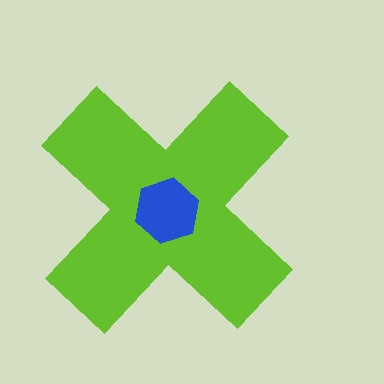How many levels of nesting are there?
2.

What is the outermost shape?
The lime cross.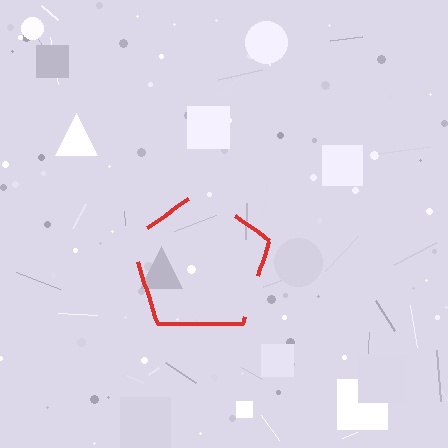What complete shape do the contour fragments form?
The contour fragments form a pentagon.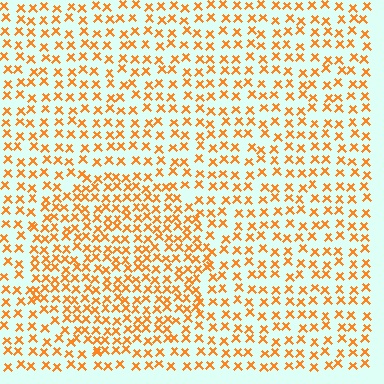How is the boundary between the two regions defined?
The boundary is defined by a change in element density (approximately 1.6x ratio). All elements are the same color, size, and shape.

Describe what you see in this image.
The image contains small orange elements arranged at two different densities. A circle-shaped region is visible where the elements are more densely packed than the surrounding area.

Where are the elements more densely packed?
The elements are more densely packed inside the circle boundary.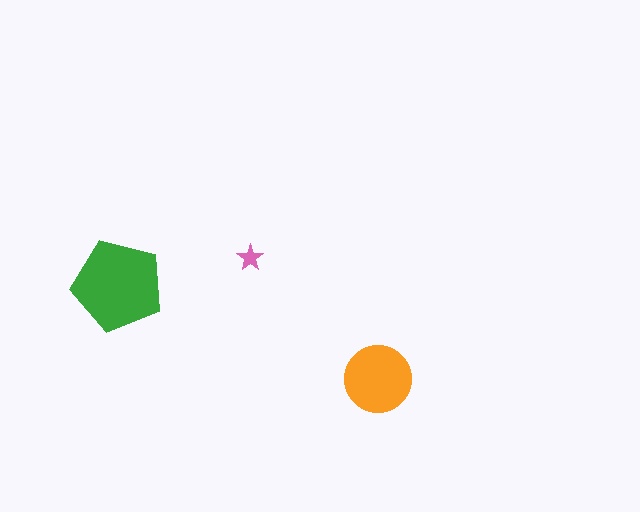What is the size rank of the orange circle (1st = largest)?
2nd.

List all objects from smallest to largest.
The pink star, the orange circle, the green pentagon.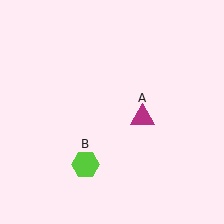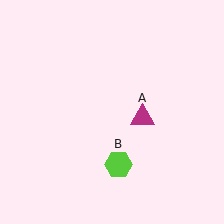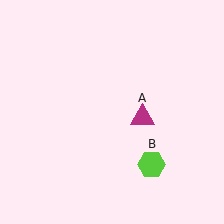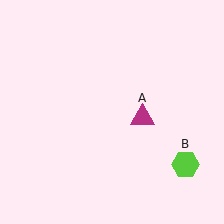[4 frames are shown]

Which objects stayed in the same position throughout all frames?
Magenta triangle (object A) remained stationary.